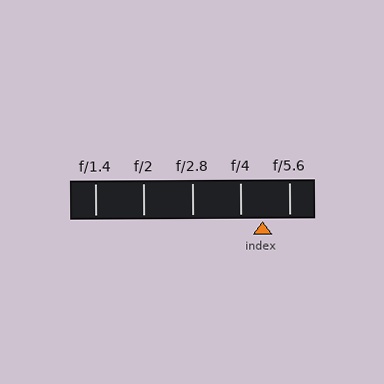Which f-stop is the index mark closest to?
The index mark is closest to f/4.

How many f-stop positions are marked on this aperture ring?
There are 5 f-stop positions marked.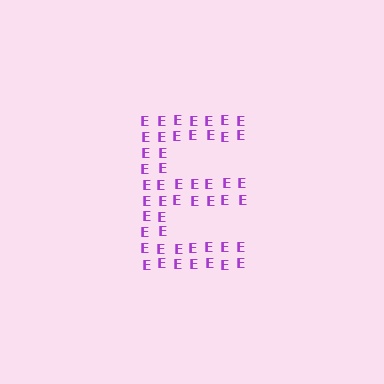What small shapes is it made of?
It is made of small letter E's.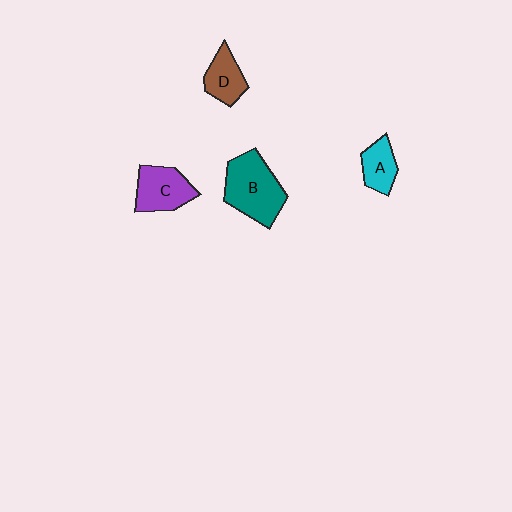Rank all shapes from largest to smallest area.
From largest to smallest: B (teal), C (purple), D (brown), A (cyan).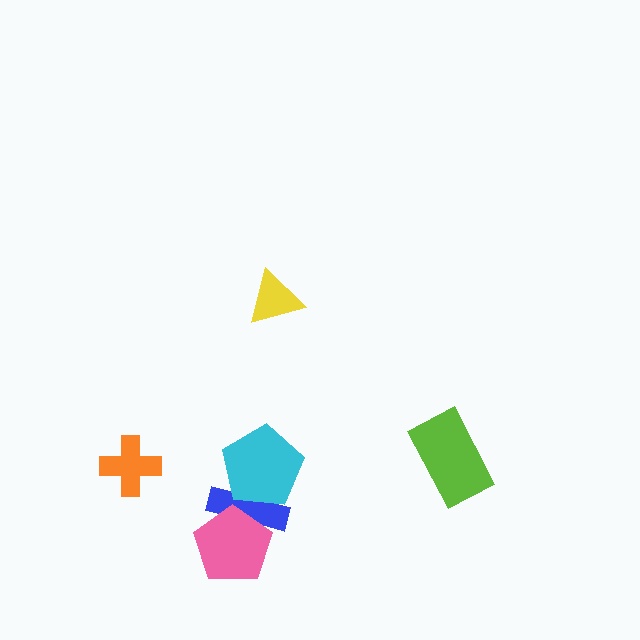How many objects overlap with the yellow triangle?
0 objects overlap with the yellow triangle.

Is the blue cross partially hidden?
Yes, it is partially covered by another shape.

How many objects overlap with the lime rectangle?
0 objects overlap with the lime rectangle.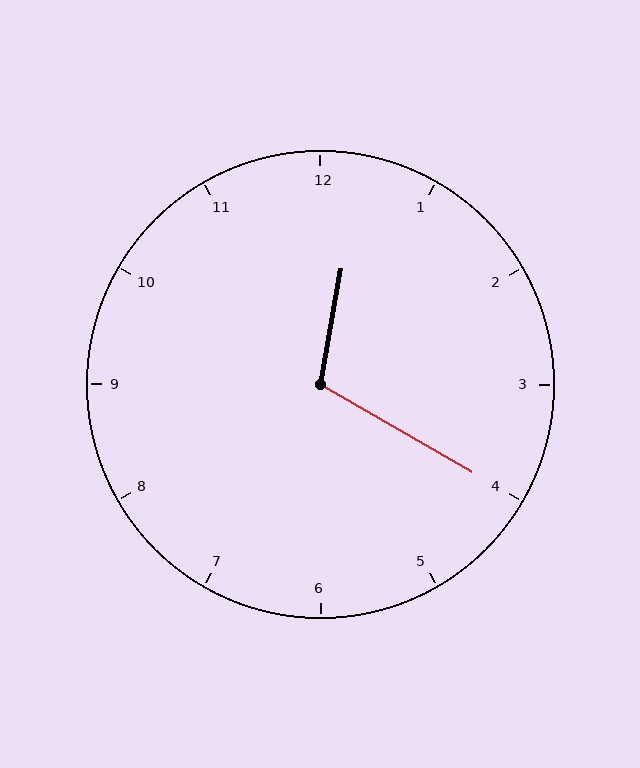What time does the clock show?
12:20.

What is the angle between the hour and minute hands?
Approximately 110 degrees.